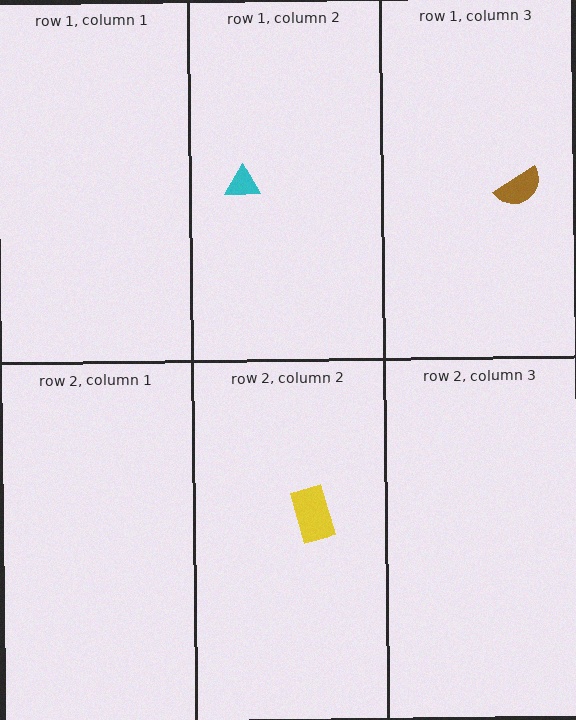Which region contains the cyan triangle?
The row 1, column 2 region.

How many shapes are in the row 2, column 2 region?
1.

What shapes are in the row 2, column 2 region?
The yellow rectangle.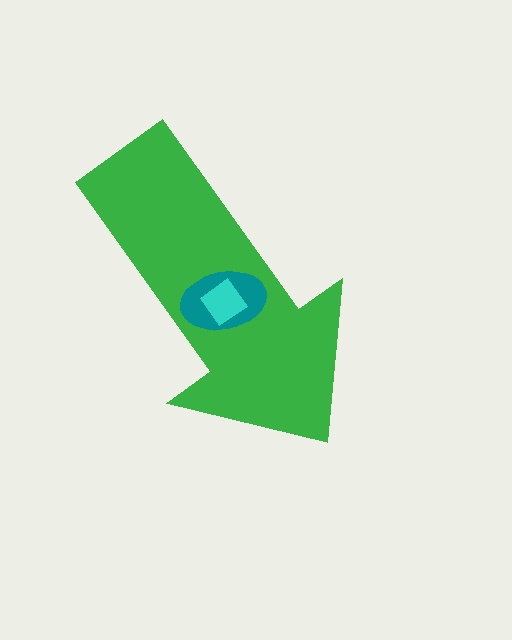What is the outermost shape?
The green arrow.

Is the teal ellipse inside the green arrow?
Yes.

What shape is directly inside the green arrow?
The teal ellipse.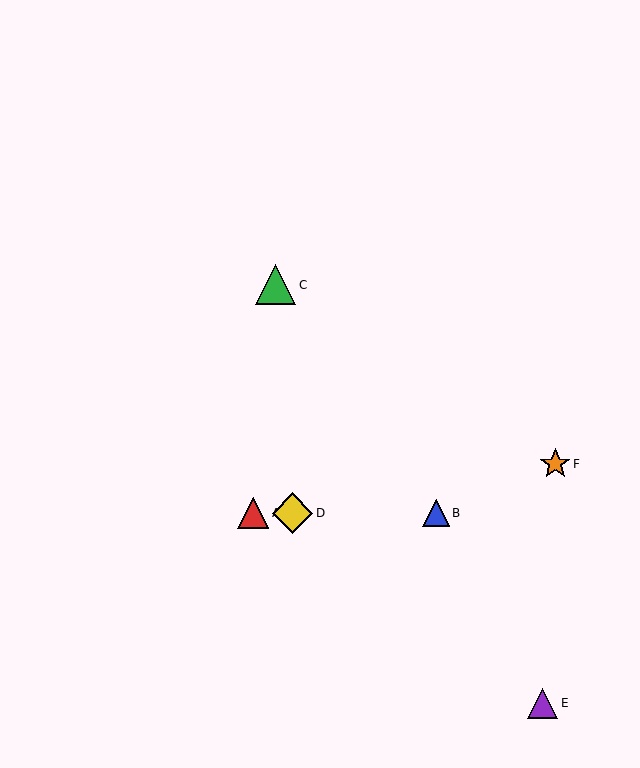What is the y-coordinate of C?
Object C is at y≈285.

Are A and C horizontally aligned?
No, A is at y≈513 and C is at y≈285.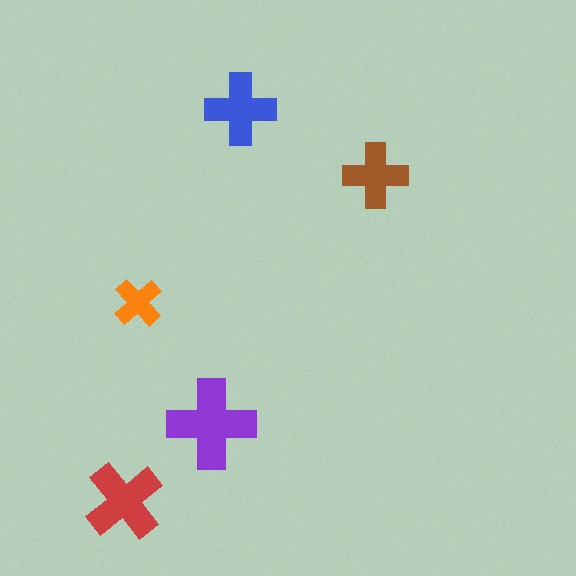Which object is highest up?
The blue cross is topmost.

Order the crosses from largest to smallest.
the purple one, the red one, the blue one, the brown one, the orange one.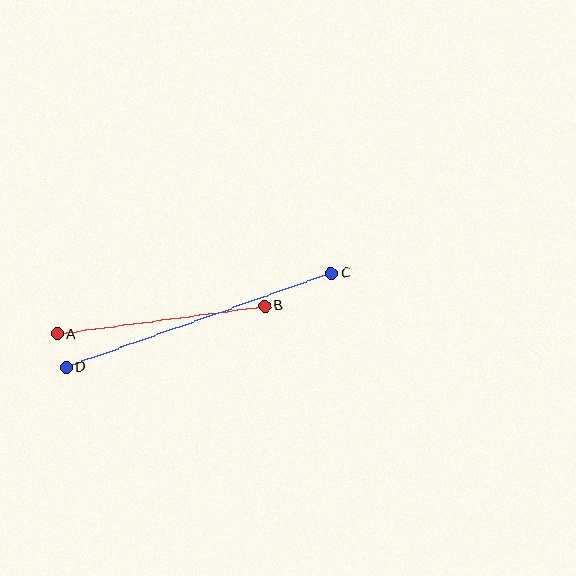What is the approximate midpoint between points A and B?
The midpoint is at approximately (161, 320) pixels.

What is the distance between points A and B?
The distance is approximately 209 pixels.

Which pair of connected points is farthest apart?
Points C and D are farthest apart.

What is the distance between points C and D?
The distance is approximately 281 pixels.